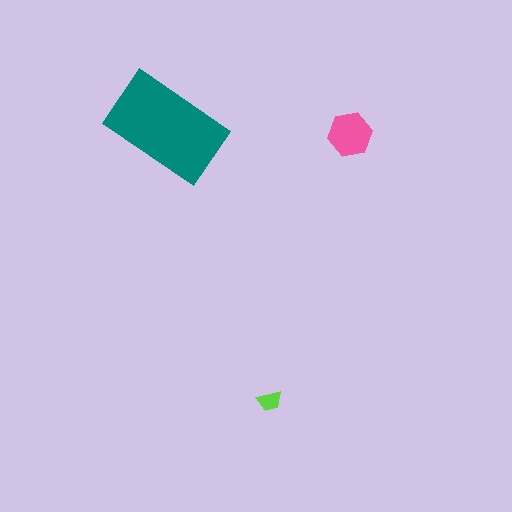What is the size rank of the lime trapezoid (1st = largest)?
3rd.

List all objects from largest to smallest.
The teal rectangle, the pink hexagon, the lime trapezoid.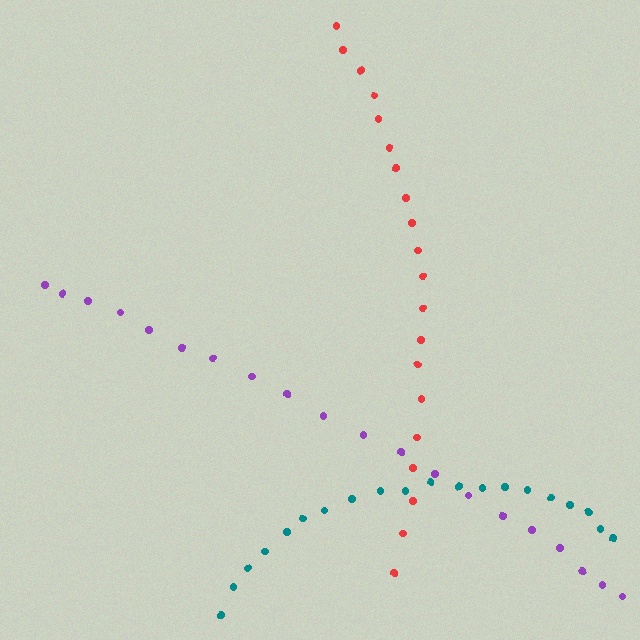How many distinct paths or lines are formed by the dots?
There are 3 distinct paths.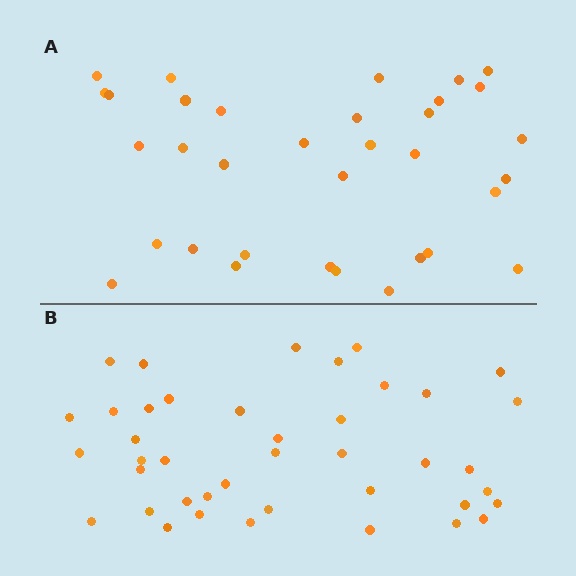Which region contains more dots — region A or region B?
Region B (the bottom region) has more dots.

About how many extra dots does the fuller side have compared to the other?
Region B has roughly 8 or so more dots than region A.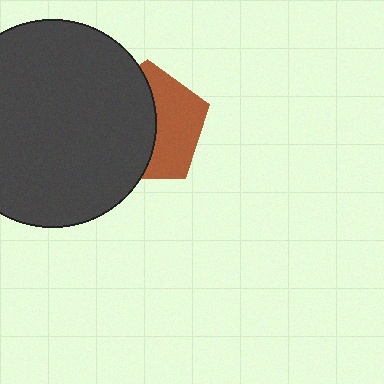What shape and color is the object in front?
The object in front is a dark gray circle.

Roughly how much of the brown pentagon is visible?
About half of it is visible (roughly 45%).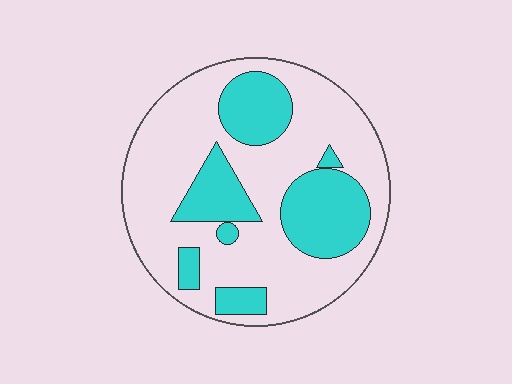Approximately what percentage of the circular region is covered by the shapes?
Approximately 30%.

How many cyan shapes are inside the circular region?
7.